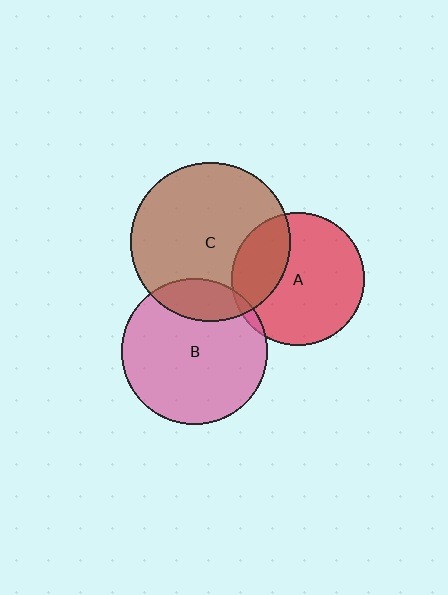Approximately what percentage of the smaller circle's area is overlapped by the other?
Approximately 30%.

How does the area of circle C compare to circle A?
Approximately 1.4 times.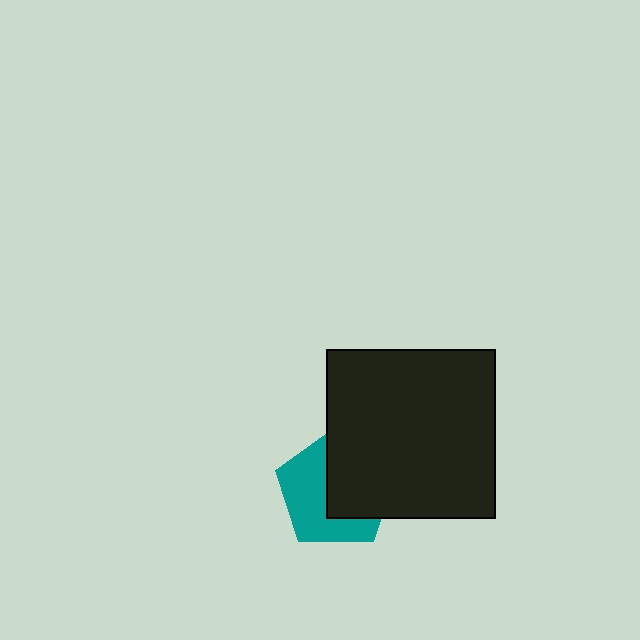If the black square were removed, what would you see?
You would see the complete teal pentagon.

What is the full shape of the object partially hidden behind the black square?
The partially hidden object is a teal pentagon.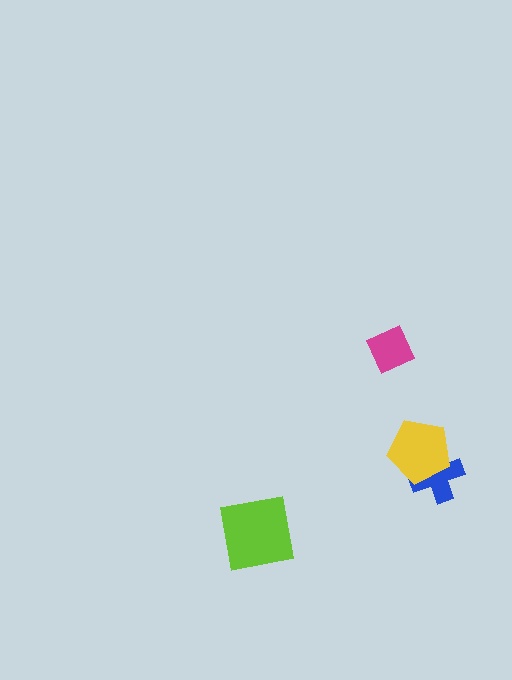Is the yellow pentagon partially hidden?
No, no other shape covers it.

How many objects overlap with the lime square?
0 objects overlap with the lime square.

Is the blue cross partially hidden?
Yes, it is partially covered by another shape.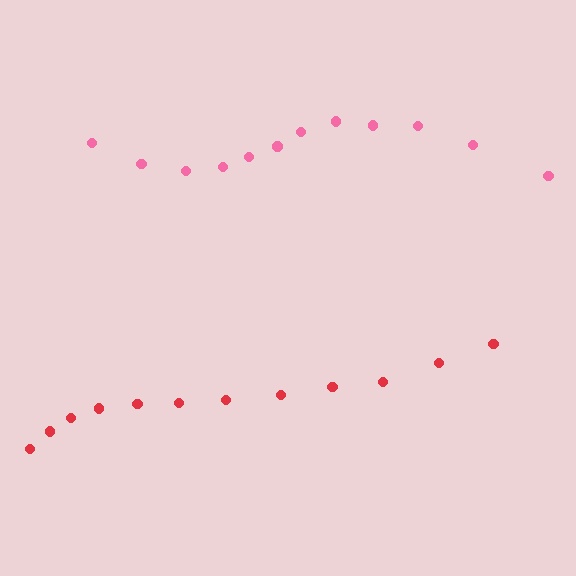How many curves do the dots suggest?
There are 2 distinct paths.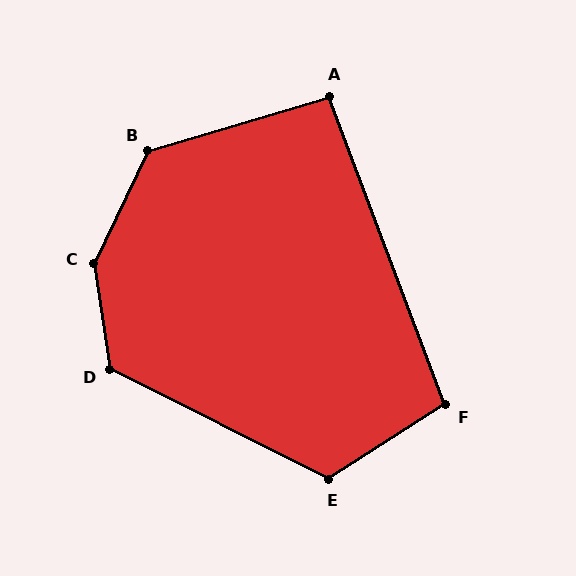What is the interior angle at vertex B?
Approximately 133 degrees (obtuse).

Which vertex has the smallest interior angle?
A, at approximately 94 degrees.